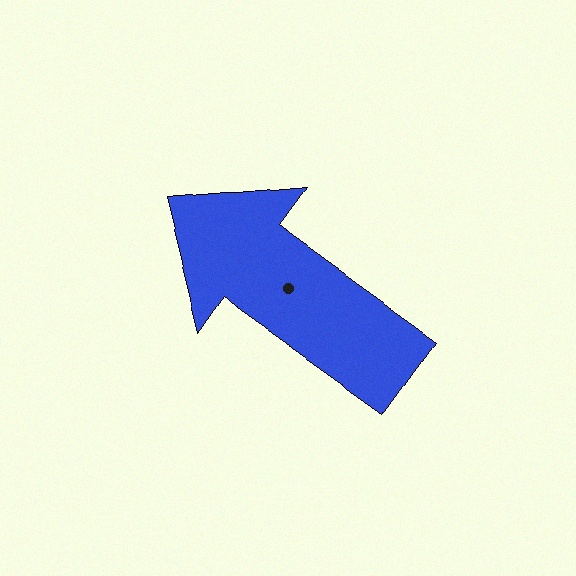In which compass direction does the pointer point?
Northwest.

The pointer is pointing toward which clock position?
Roughly 10 o'clock.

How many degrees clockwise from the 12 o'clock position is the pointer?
Approximately 306 degrees.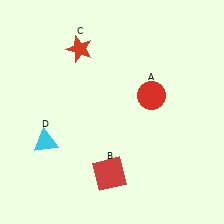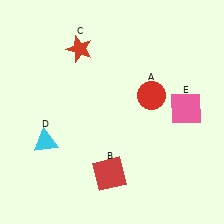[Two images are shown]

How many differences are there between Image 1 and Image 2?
There is 1 difference between the two images.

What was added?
A pink square (E) was added in Image 2.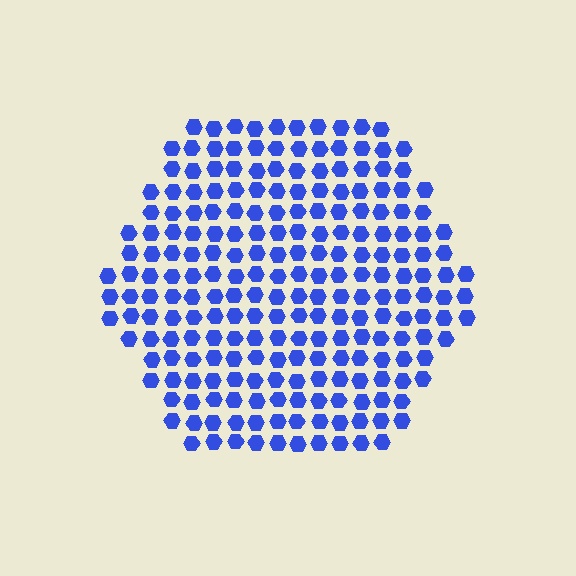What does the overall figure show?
The overall figure shows a hexagon.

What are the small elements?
The small elements are hexagons.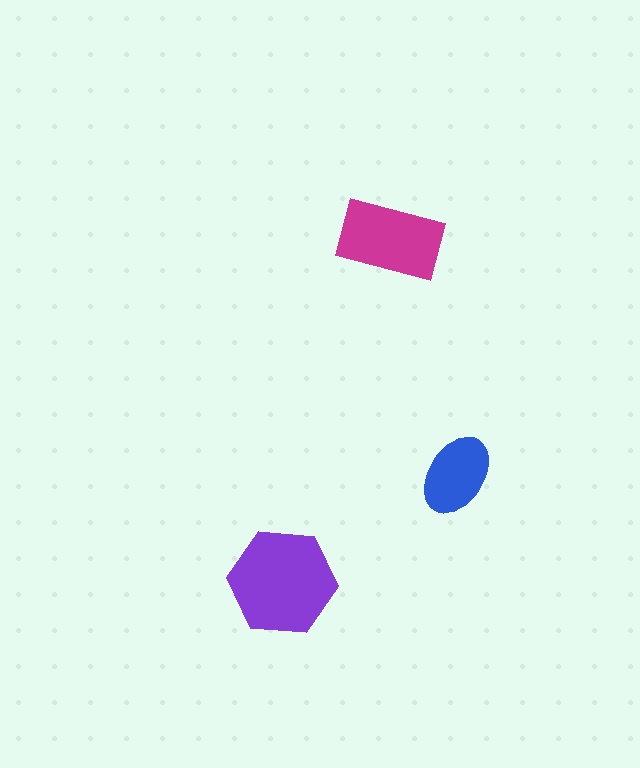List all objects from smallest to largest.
The blue ellipse, the magenta rectangle, the purple hexagon.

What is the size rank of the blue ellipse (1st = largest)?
3rd.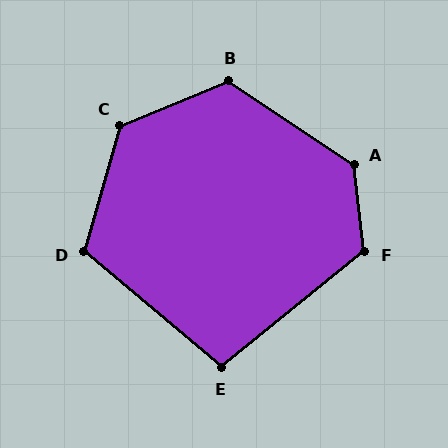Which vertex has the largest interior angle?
A, at approximately 130 degrees.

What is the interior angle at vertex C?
Approximately 129 degrees (obtuse).